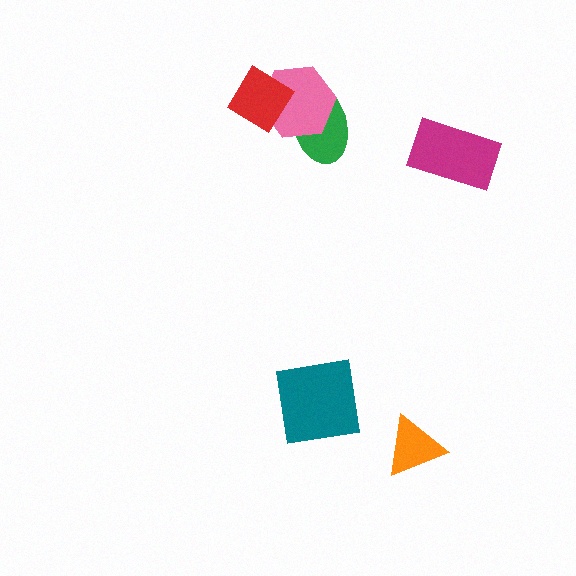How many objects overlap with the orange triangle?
0 objects overlap with the orange triangle.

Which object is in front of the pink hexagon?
The red diamond is in front of the pink hexagon.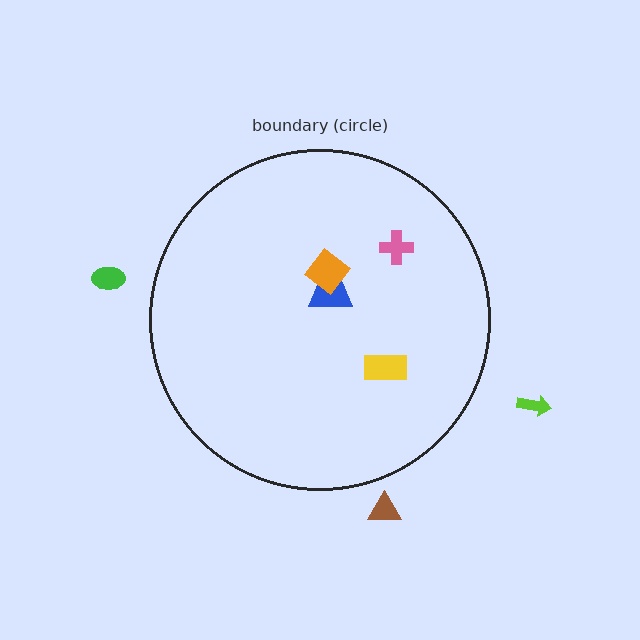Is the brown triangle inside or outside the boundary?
Outside.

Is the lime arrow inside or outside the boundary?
Outside.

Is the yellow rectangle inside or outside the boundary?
Inside.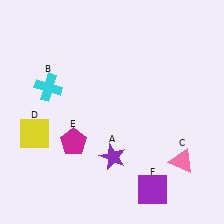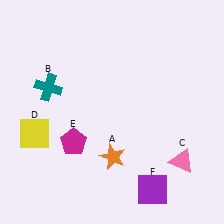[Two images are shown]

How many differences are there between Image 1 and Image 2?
There are 2 differences between the two images.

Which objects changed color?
A changed from purple to orange. B changed from cyan to teal.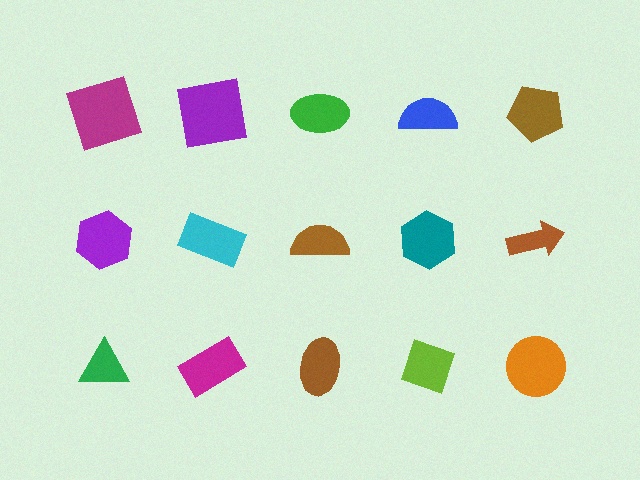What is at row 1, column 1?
A magenta square.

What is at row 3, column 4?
A lime diamond.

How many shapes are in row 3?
5 shapes.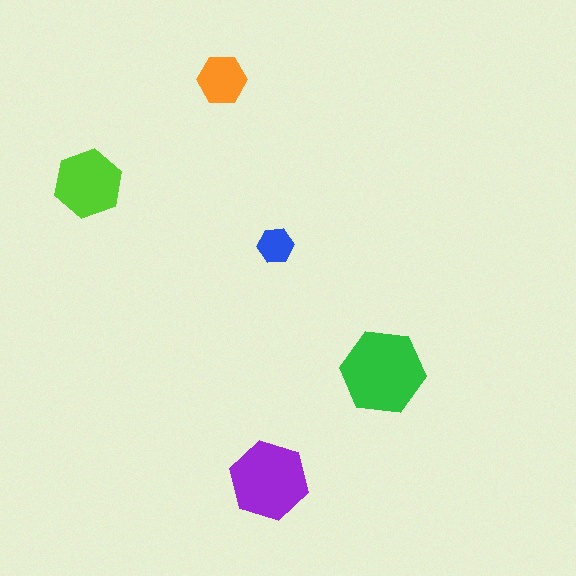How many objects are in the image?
There are 5 objects in the image.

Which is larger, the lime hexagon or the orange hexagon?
The lime one.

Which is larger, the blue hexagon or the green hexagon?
The green one.